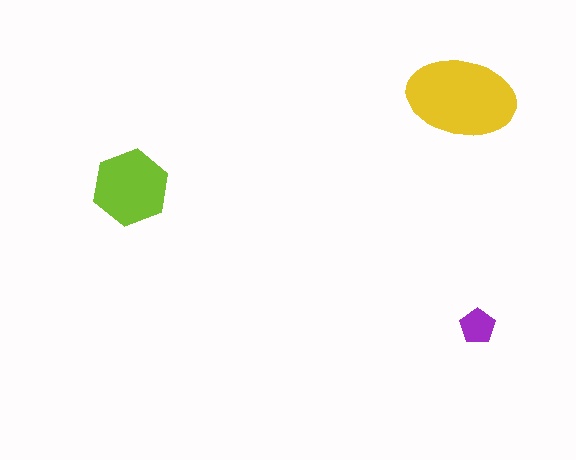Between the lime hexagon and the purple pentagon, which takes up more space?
The lime hexagon.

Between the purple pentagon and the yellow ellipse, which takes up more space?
The yellow ellipse.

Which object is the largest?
The yellow ellipse.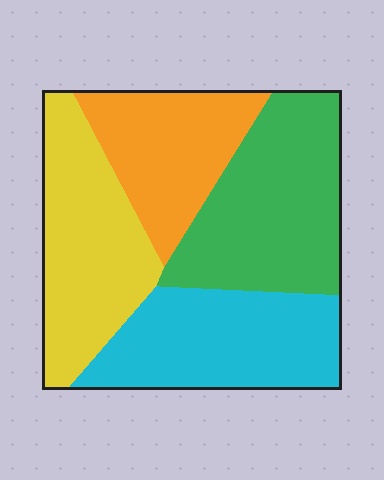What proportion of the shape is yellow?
Yellow covers about 25% of the shape.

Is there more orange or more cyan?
Cyan.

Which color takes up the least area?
Orange, at roughly 20%.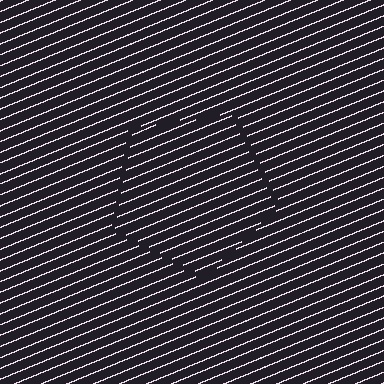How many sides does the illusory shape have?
5 sides — the line-ends trace a pentagon.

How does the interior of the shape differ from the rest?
The interior of the shape contains the same grating, shifted by half a period — the contour is defined by the phase discontinuity where line-ends from the inner and outer gratings abut.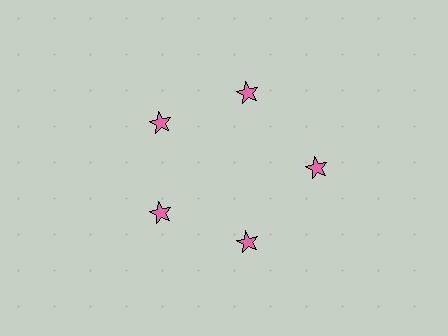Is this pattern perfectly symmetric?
No. The 5 pink stars are arranged in a ring, but one element near the 3 o'clock position is pushed outward from the center, breaking the 5-fold rotational symmetry.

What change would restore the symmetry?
The symmetry would be restored by moving it inward, back onto the ring so that all 5 stars sit at equal angles and equal distance from the center.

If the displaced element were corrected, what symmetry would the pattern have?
It would have 5-fold rotational symmetry — the pattern would map onto itself every 72 degrees.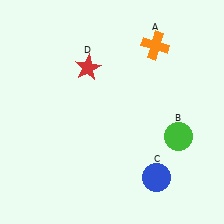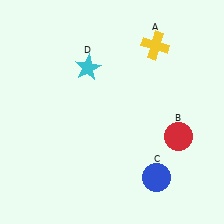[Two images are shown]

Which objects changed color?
A changed from orange to yellow. B changed from green to red. D changed from red to cyan.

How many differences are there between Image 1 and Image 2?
There are 3 differences between the two images.